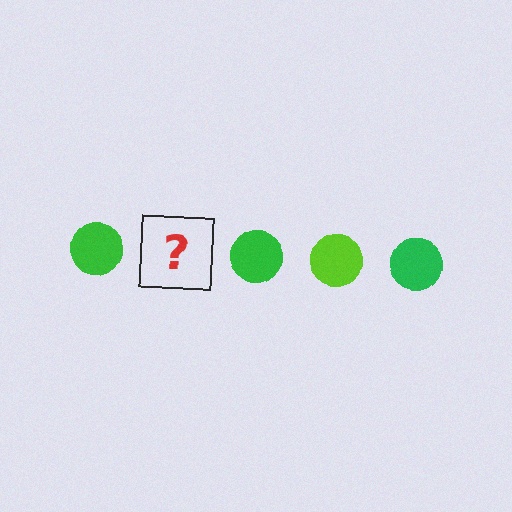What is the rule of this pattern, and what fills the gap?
The rule is that the pattern cycles through green, lime circles. The gap should be filled with a lime circle.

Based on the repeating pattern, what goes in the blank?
The blank should be a lime circle.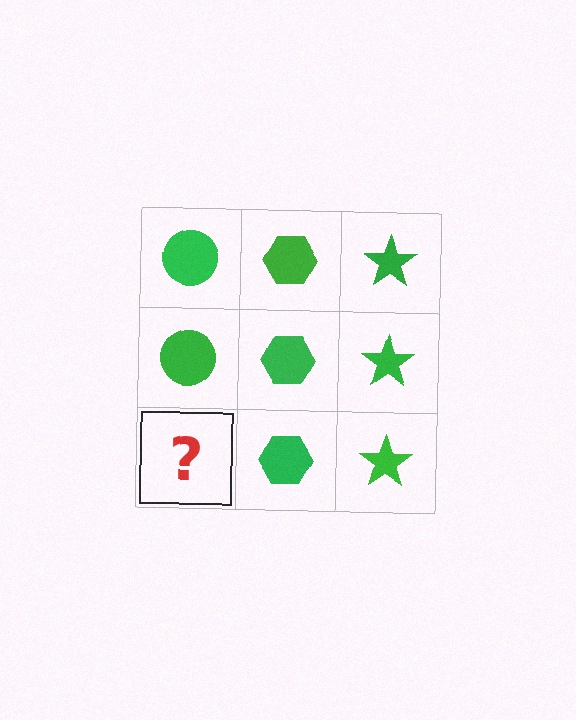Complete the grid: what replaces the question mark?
The question mark should be replaced with a green circle.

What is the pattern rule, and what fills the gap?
The rule is that each column has a consistent shape. The gap should be filled with a green circle.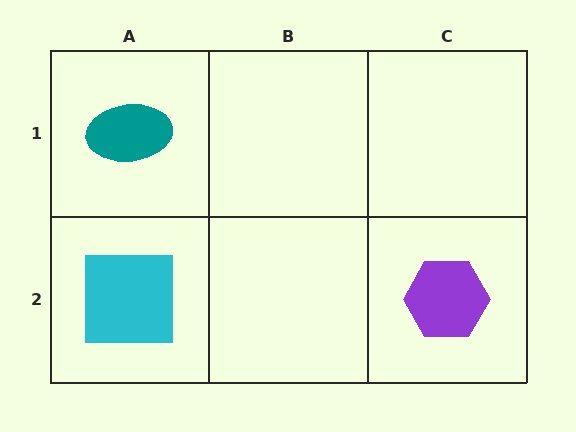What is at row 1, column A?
A teal ellipse.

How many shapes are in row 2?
2 shapes.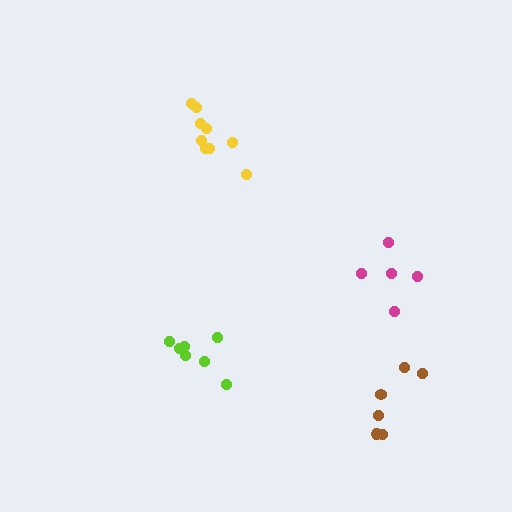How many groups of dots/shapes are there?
There are 4 groups.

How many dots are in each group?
Group 1: 5 dots, Group 2: 9 dots, Group 3: 6 dots, Group 4: 7 dots (27 total).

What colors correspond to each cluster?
The clusters are colored: magenta, yellow, brown, lime.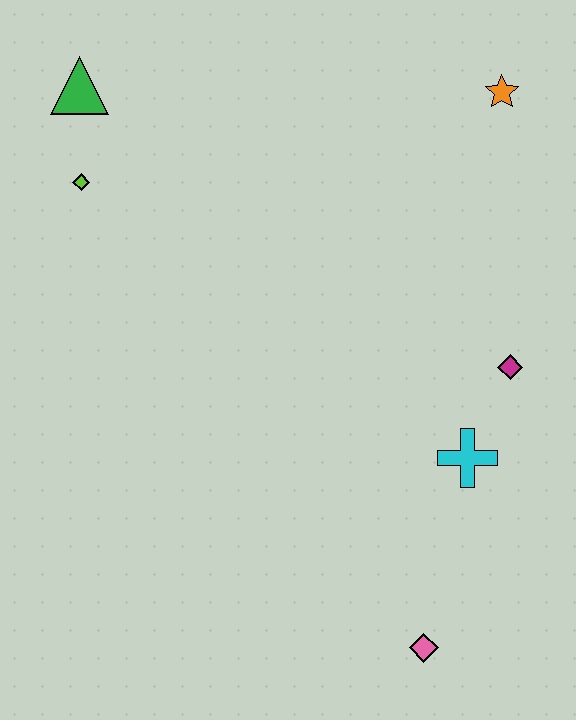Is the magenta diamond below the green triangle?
Yes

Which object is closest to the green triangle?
The lime diamond is closest to the green triangle.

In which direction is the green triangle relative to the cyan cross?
The green triangle is to the left of the cyan cross.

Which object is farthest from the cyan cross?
The green triangle is farthest from the cyan cross.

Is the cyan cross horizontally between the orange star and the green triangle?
Yes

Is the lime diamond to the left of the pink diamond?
Yes